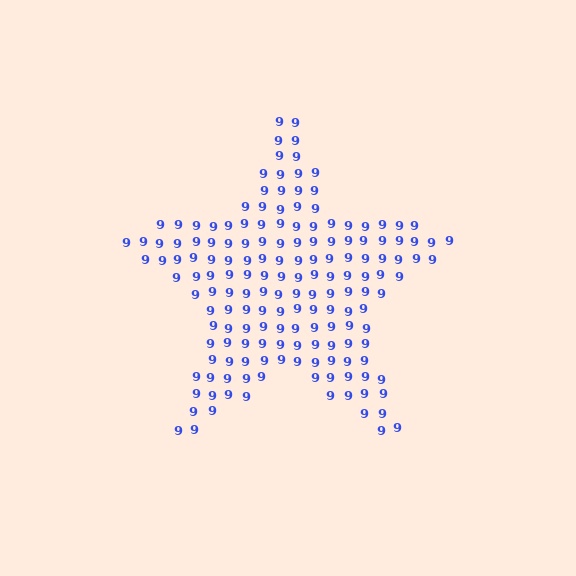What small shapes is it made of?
It is made of small digit 9's.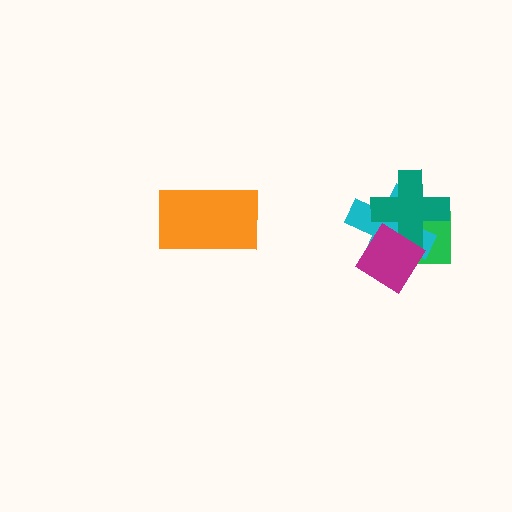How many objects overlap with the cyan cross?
3 objects overlap with the cyan cross.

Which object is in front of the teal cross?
The magenta diamond is in front of the teal cross.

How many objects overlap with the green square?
3 objects overlap with the green square.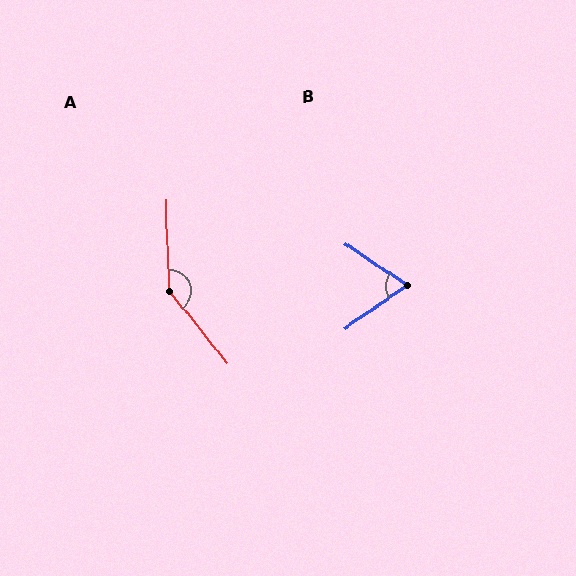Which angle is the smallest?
B, at approximately 68 degrees.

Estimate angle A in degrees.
Approximately 143 degrees.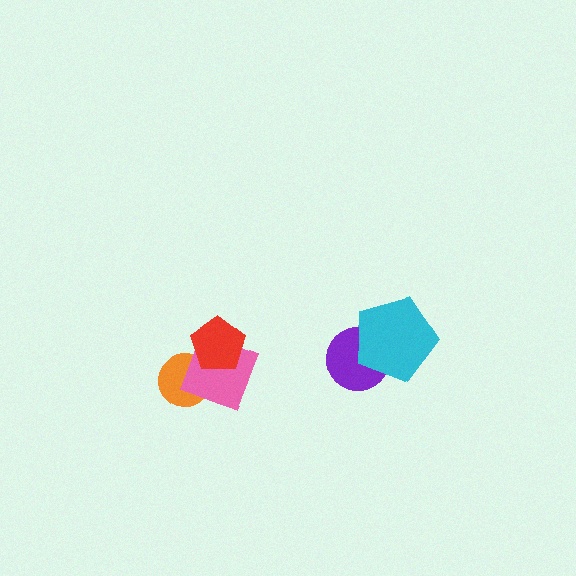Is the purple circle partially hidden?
Yes, it is partially covered by another shape.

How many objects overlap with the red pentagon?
2 objects overlap with the red pentagon.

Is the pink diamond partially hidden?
Yes, it is partially covered by another shape.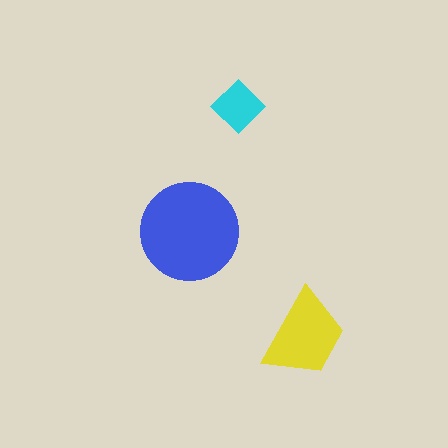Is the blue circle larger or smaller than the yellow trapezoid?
Larger.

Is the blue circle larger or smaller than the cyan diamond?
Larger.